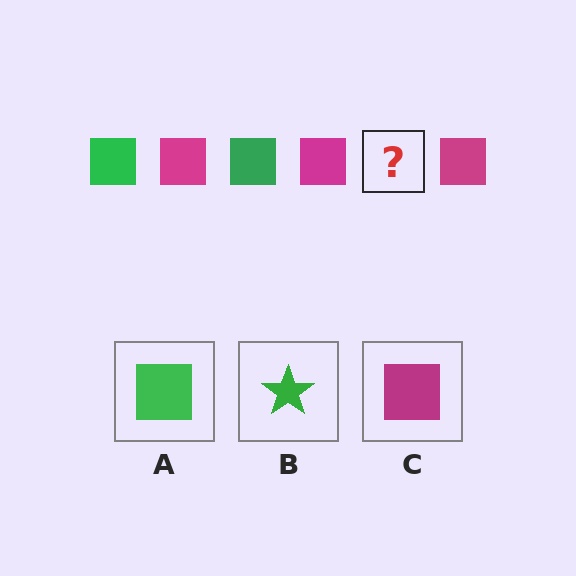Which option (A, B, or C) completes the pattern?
A.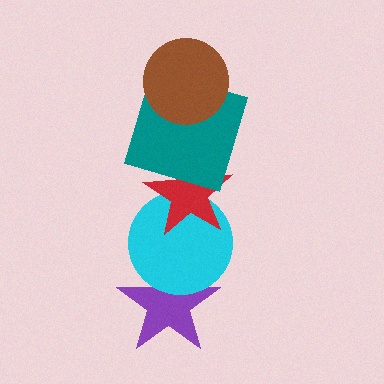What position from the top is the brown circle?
The brown circle is 1st from the top.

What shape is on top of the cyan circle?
The red star is on top of the cyan circle.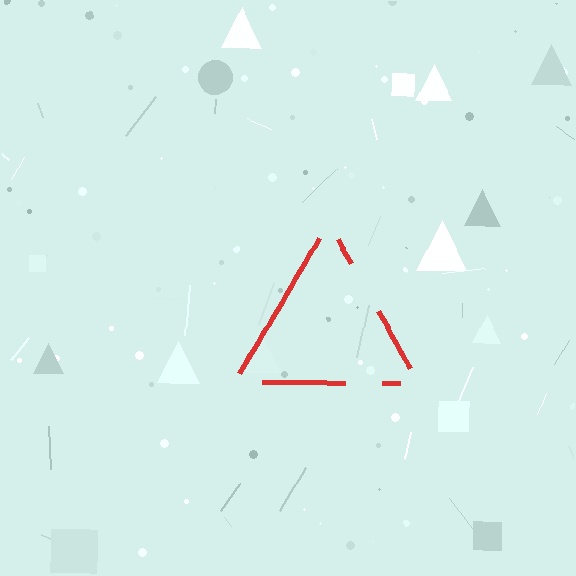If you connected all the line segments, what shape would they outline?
They would outline a triangle.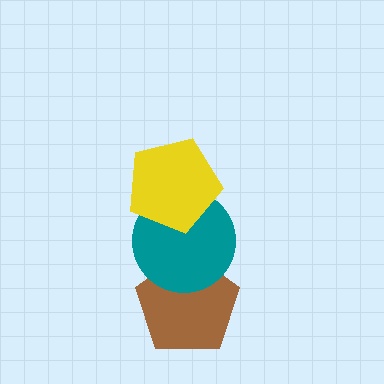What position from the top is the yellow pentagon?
The yellow pentagon is 1st from the top.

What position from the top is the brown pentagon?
The brown pentagon is 3rd from the top.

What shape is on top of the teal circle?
The yellow pentagon is on top of the teal circle.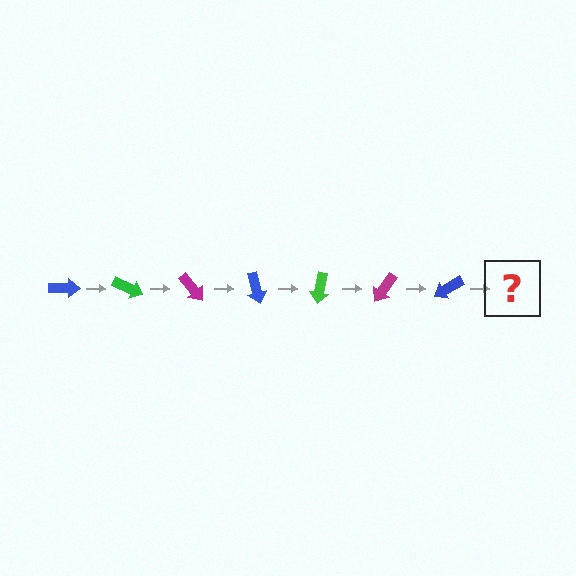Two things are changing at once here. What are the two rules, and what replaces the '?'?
The two rules are that it rotates 25 degrees each step and the color cycles through blue, green, and magenta. The '?' should be a green arrow, rotated 175 degrees from the start.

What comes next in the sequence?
The next element should be a green arrow, rotated 175 degrees from the start.